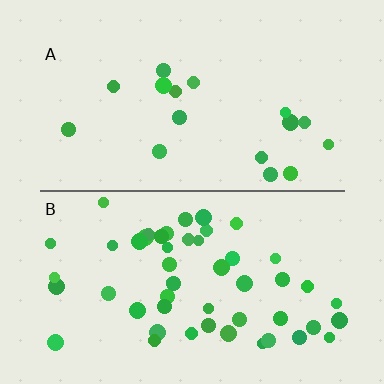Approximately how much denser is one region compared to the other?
Approximately 3.0× — region B over region A.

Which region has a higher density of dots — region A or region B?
B (the bottom).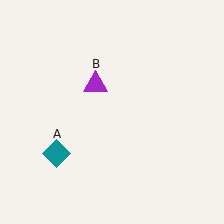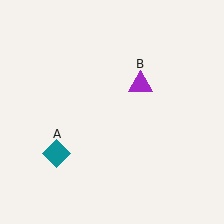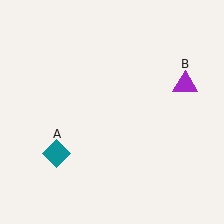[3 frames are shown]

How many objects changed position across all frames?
1 object changed position: purple triangle (object B).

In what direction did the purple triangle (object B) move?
The purple triangle (object B) moved right.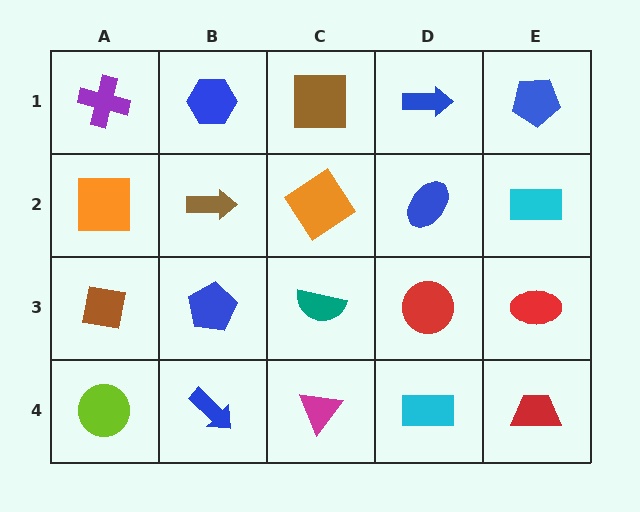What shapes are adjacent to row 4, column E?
A red ellipse (row 3, column E), a cyan rectangle (row 4, column D).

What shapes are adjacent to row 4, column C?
A teal semicircle (row 3, column C), a blue arrow (row 4, column B), a cyan rectangle (row 4, column D).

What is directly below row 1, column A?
An orange square.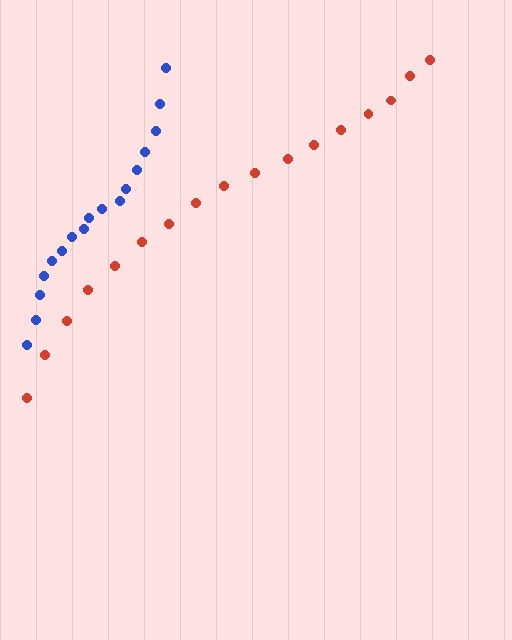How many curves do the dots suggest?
There are 2 distinct paths.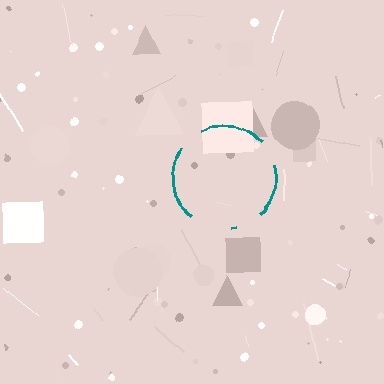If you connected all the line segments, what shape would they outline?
They would outline a circle.